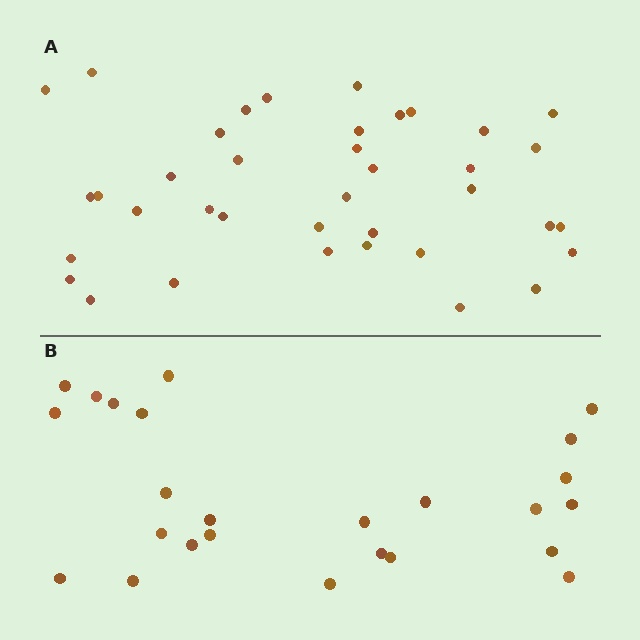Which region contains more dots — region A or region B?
Region A (the top region) has more dots.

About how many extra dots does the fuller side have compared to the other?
Region A has approximately 15 more dots than region B.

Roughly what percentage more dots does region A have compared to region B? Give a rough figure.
About 50% more.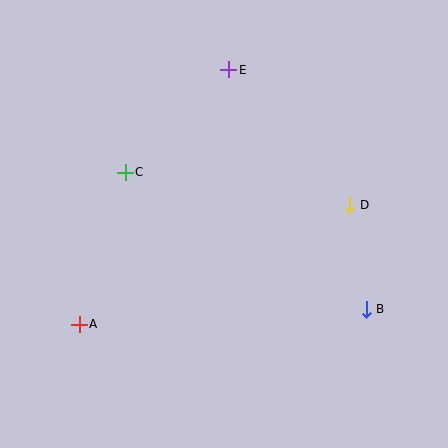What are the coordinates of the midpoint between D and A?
The midpoint between D and A is at (215, 265).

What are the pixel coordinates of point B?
Point B is at (366, 309).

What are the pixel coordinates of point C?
Point C is at (125, 172).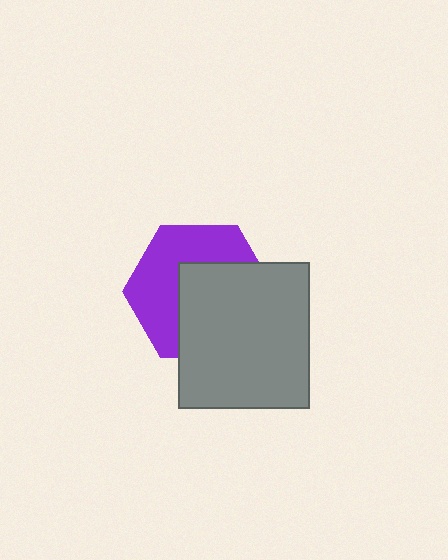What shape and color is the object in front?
The object in front is a gray rectangle.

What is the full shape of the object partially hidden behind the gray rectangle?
The partially hidden object is a purple hexagon.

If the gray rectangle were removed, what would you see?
You would see the complete purple hexagon.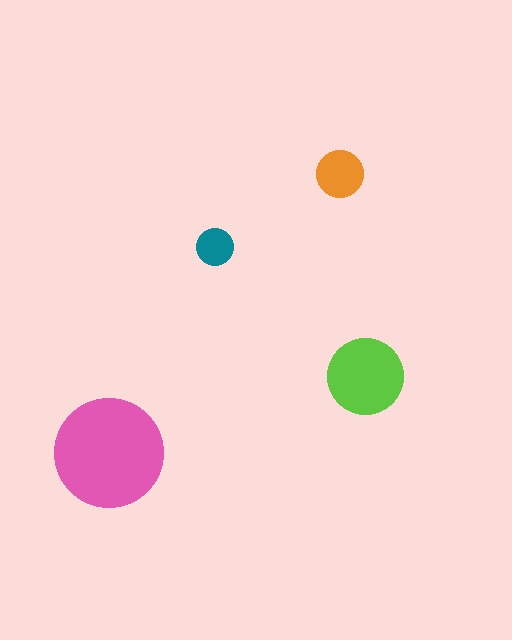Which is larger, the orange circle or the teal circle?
The orange one.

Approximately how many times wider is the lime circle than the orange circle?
About 1.5 times wider.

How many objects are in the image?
There are 4 objects in the image.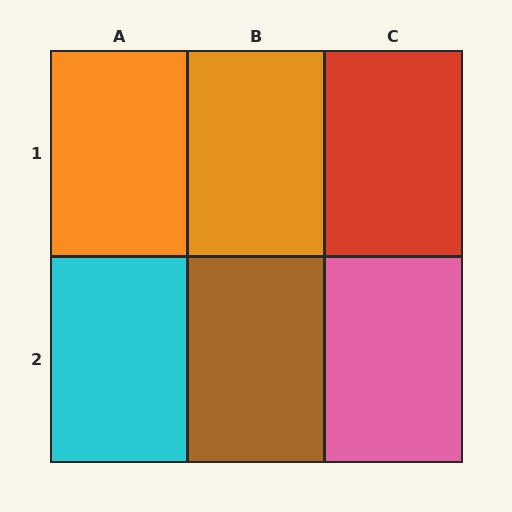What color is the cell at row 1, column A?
Orange.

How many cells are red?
1 cell is red.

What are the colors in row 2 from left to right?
Cyan, brown, pink.